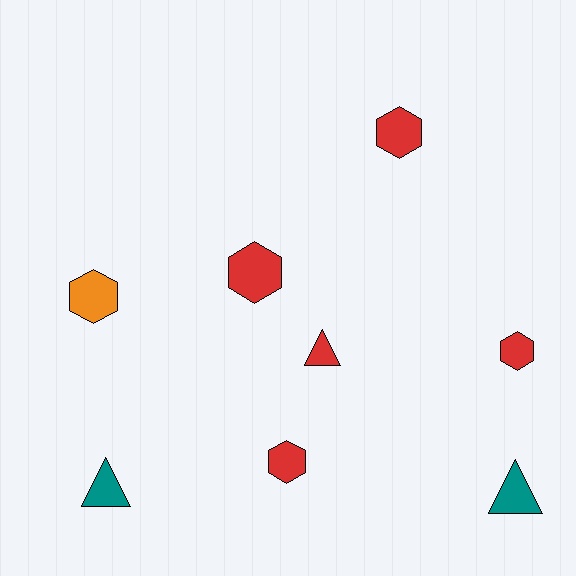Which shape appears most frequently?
Hexagon, with 5 objects.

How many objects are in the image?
There are 8 objects.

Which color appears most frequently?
Red, with 5 objects.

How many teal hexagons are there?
There are no teal hexagons.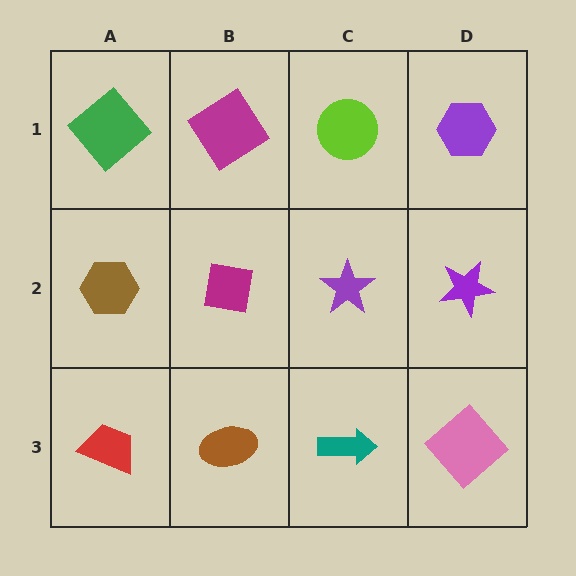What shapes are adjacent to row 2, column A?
A green diamond (row 1, column A), a red trapezoid (row 3, column A), a magenta square (row 2, column B).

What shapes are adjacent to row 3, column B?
A magenta square (row 2, column B), a red trapezoid (row 3, column A), a teal arrow (row 3, column C).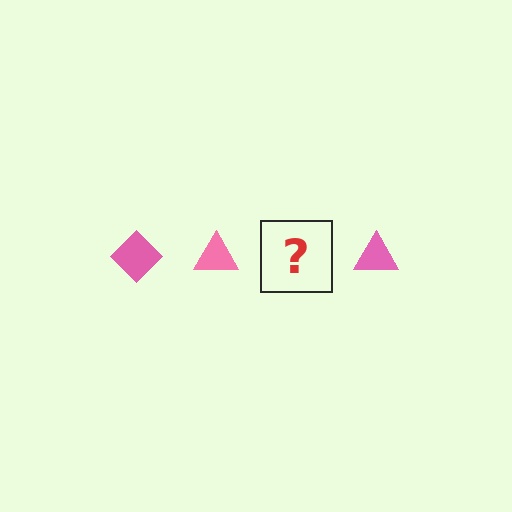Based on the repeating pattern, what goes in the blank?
The blank should be a pink diamond.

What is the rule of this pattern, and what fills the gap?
The rule is that the pattern cycles through diamond, triangle shapes in pink. The gap should be filled with a pink diamond.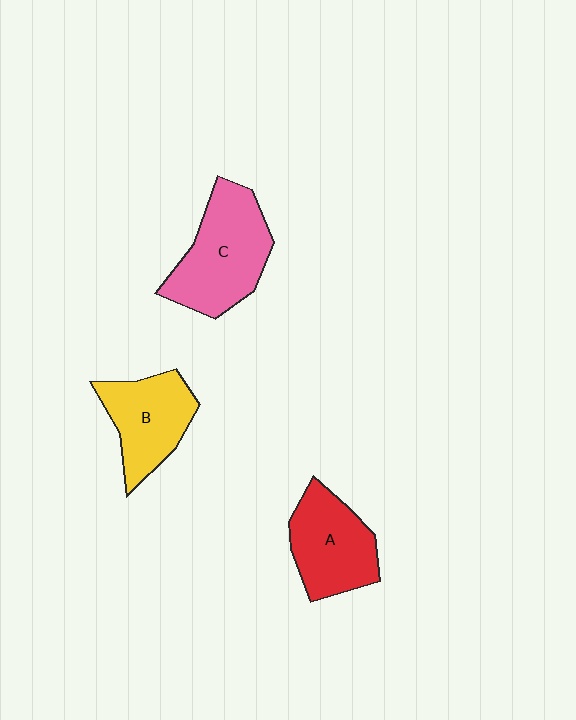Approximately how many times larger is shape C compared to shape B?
Approximately 1.3 times.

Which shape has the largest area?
Shape C (pink).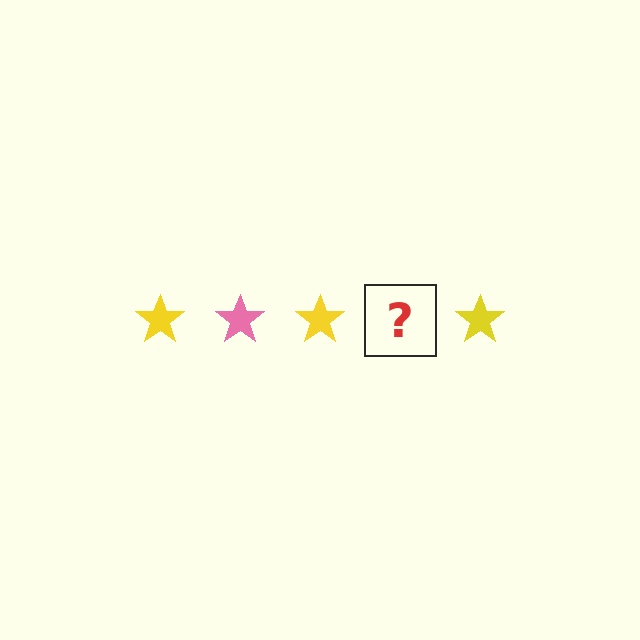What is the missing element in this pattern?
The missing element is a pink star.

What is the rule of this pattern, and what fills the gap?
The rule is that the pattern cycles through yellow, pink stars. The gap should be filled with a pink star.